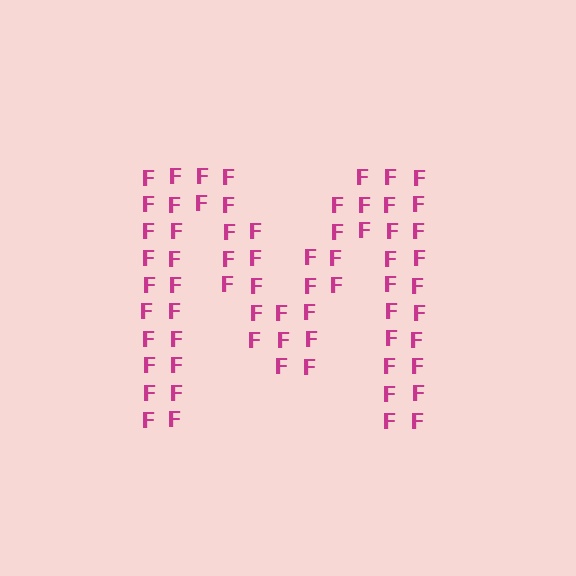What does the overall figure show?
The overall figure shows the letter M.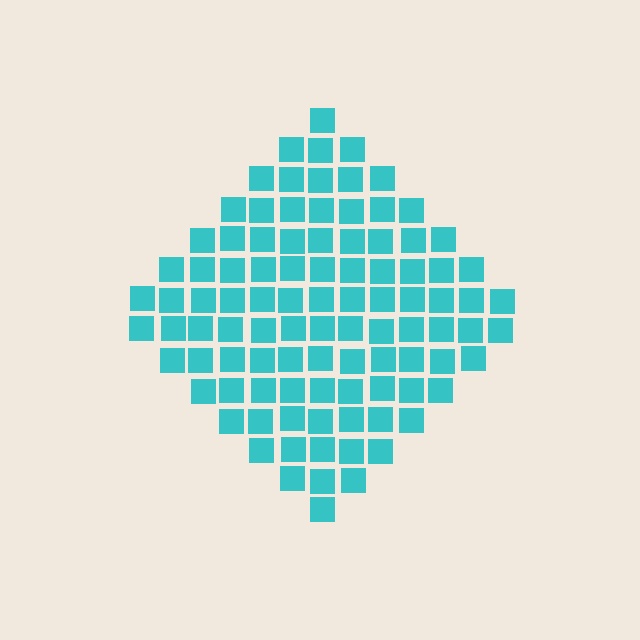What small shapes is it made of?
It is made of small squares.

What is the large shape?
The large shape is a diamond.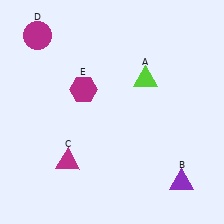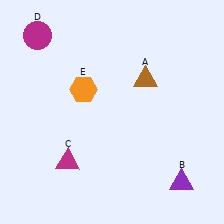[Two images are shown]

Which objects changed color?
A changed from lime to brown. E changed from magenta to orange.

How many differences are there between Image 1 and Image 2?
There are 2 differences between the two images.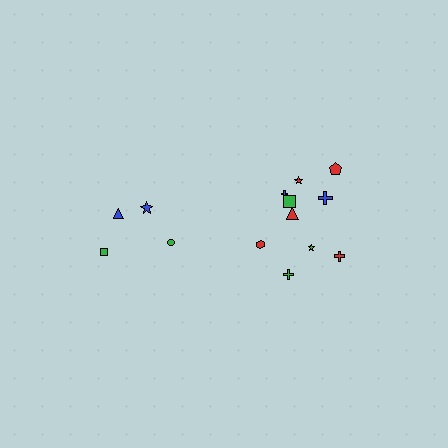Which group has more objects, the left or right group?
The right group.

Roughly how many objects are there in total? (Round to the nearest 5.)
Roughly 15 objects in total.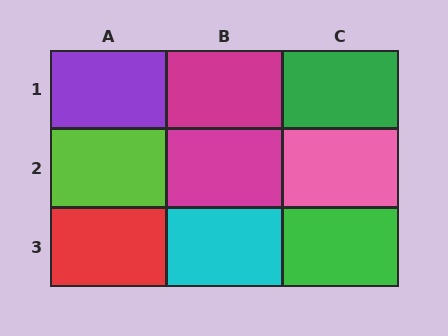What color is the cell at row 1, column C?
Green.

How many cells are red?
1 cell is red.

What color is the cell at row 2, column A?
Lime.